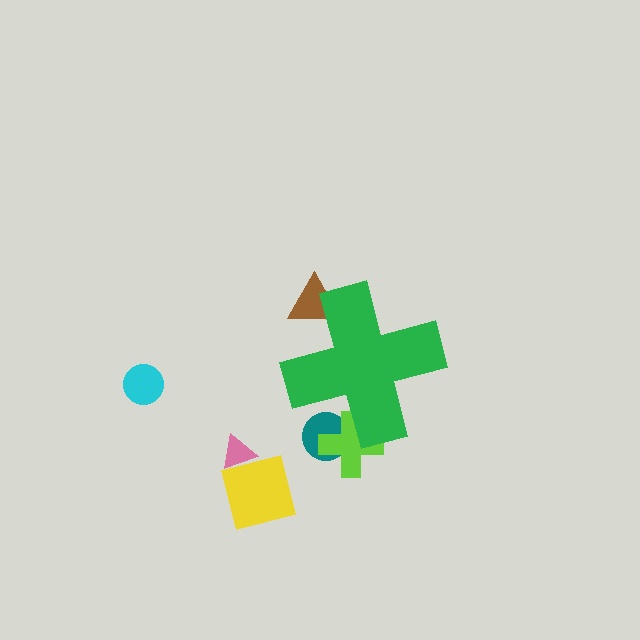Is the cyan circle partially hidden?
No, the cyan circle is fully visible.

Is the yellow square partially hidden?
No, the yellow square is fully visible.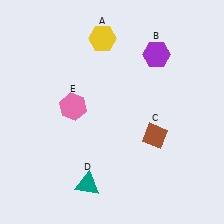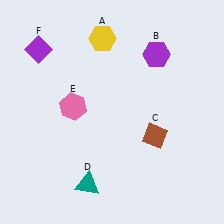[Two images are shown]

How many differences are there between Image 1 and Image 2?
There is 1 difference between the two images.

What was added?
A purple diamond (F) was added in Image 2.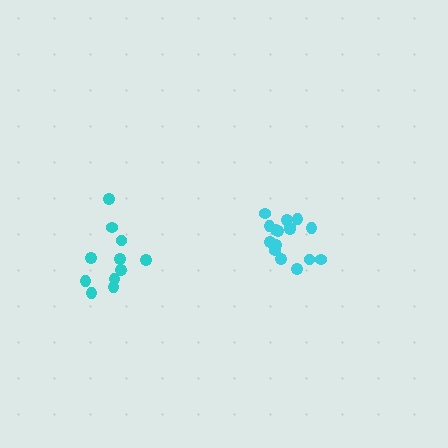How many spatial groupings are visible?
There are 2 spatial groupings.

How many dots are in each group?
Group 1: 11 dots, Group 2: 16 dots (27 total).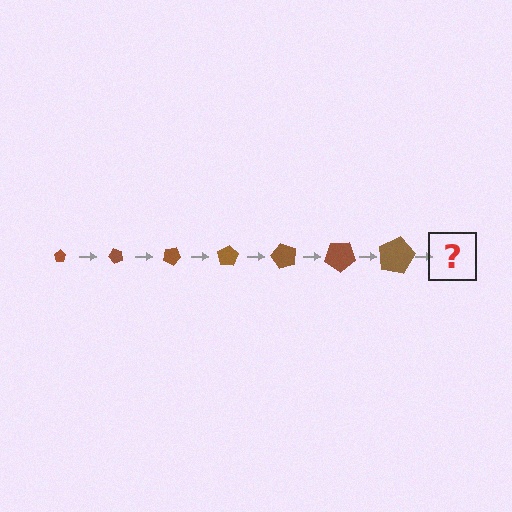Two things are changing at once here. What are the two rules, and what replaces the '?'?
The two rules are that the pentagon grows larger each step and it rotates 50 degrees each step. The '?' should be a pentagon, larger than the previous one and rotated 350 degrees from the start.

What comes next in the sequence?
The next element should be a pentagon, larger than the previous one and rotated 350 degrees from the start.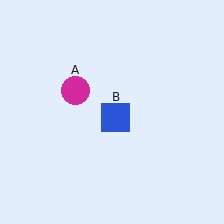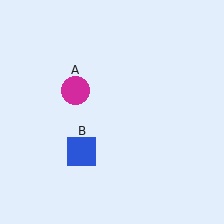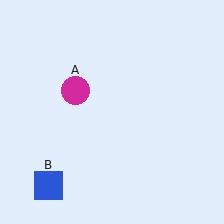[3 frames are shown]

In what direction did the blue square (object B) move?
The blue square (object B) moved down and to the left.